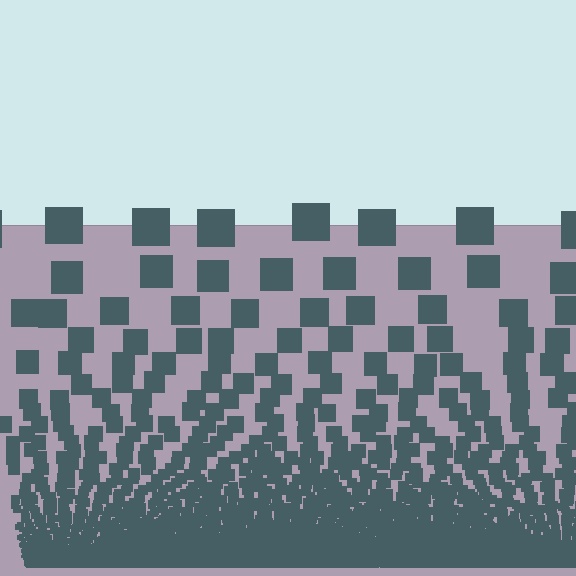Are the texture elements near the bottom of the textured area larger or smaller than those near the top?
Smaller. The gradient is inverted — elements near the bottom are smaller and denser.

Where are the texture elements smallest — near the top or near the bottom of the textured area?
Near the bottom.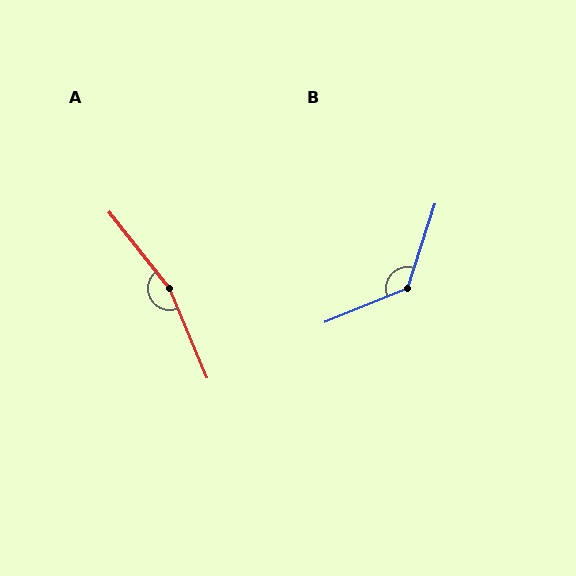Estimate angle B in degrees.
Approximately 130 degrees.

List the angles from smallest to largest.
B (130°), A (165°).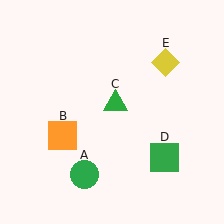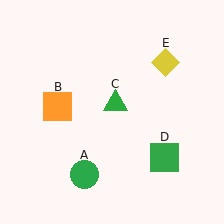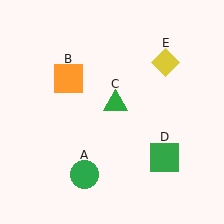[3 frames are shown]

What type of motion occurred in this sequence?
The orange square (object B) rotated clockwise around the center of the scene.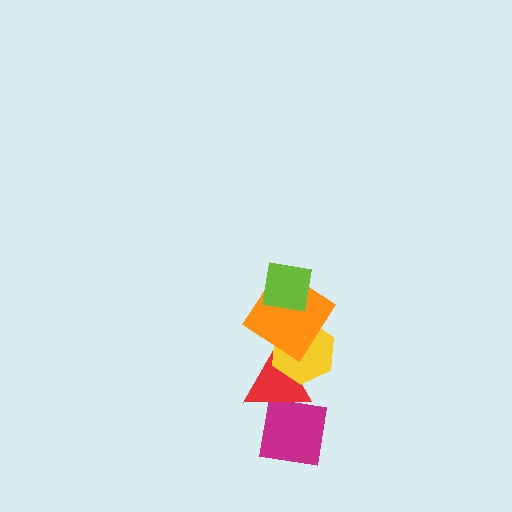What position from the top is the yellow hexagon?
The yellow hexagon is 3rd from the top.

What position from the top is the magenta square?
The magenta square is 5th from the top.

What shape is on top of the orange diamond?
The lime square is on top of the orange diamond.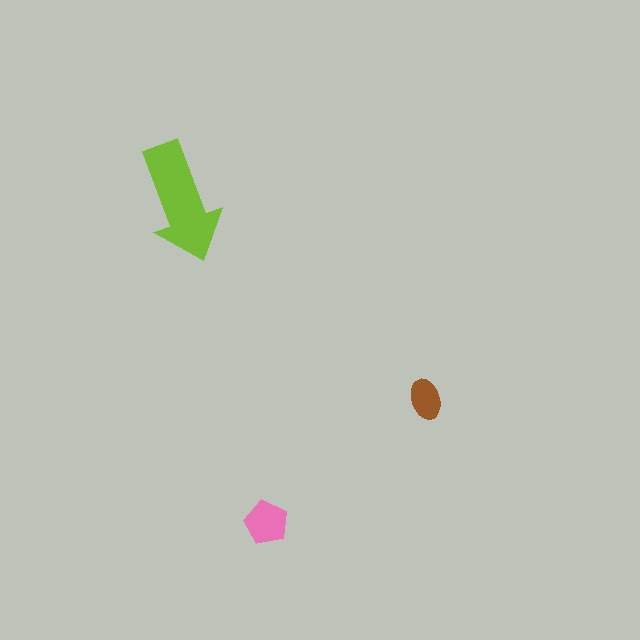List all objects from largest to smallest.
The lime arrow, the pink pentagon, the brown ellipse.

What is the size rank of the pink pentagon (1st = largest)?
2nd.